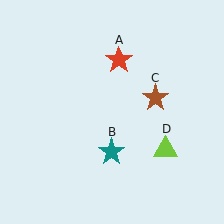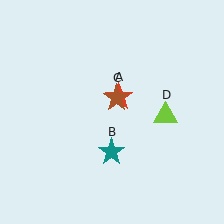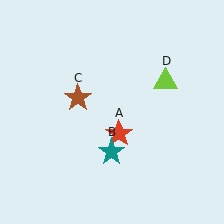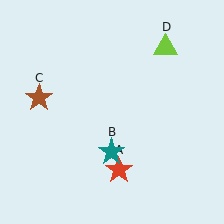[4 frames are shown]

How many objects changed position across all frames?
3 objects changed position: red star (object A), brown star (object C), lime triangle (object D).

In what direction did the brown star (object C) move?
The brown star (object C) moved left.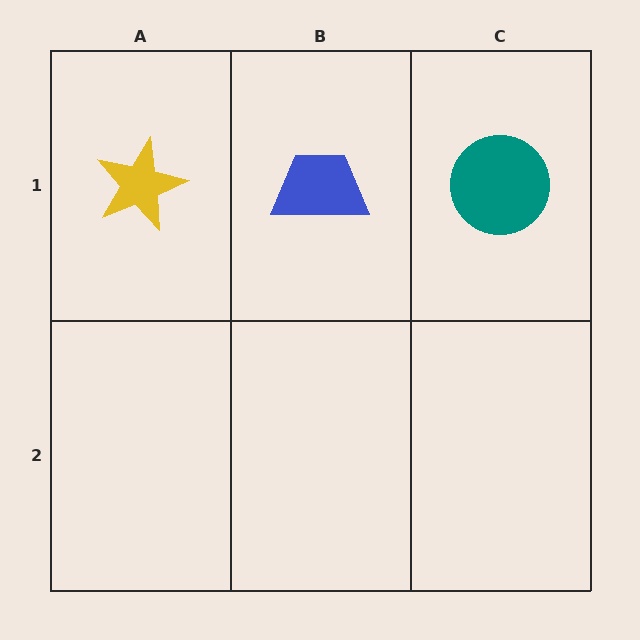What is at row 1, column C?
A teal circle.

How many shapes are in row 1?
3 shapes.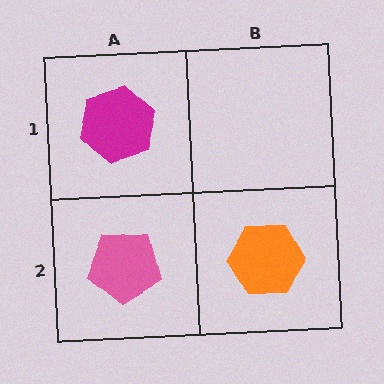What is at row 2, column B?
An orange hexagon.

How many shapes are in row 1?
1 shape.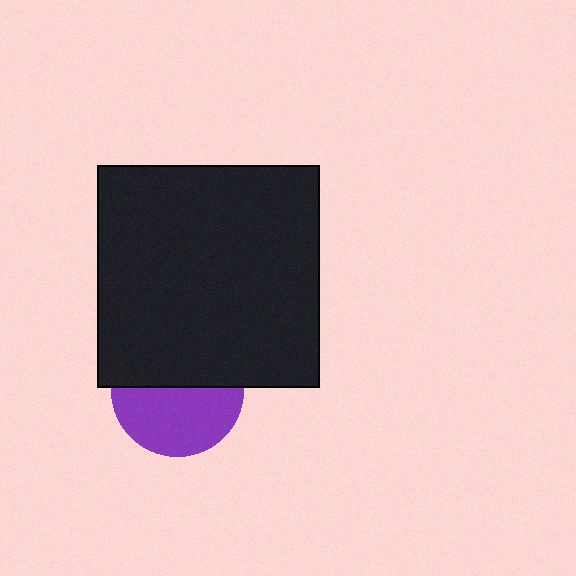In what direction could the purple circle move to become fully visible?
The purple circle could move down. That would shift it out from behind the black square entirely.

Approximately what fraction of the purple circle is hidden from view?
Roughly 47% of the purple circle is hidden behind the black square.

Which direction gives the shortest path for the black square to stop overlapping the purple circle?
Moving up gives the shortest separation.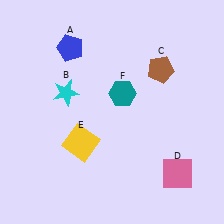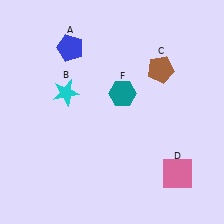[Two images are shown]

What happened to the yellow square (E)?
The yellow square (E) was removed in Image 2. It was in the bottom-left area of Image 1.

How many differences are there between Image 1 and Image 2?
There is 1 difference between the two images.